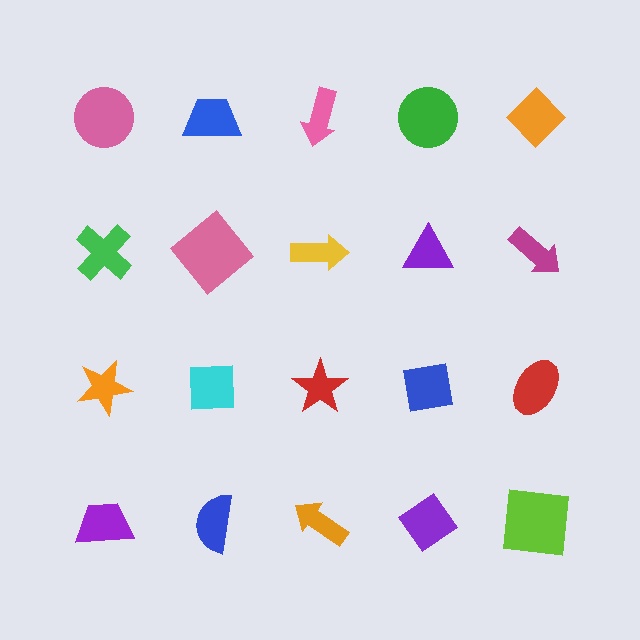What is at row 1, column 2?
A blue trapezoid.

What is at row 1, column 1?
A pink circle.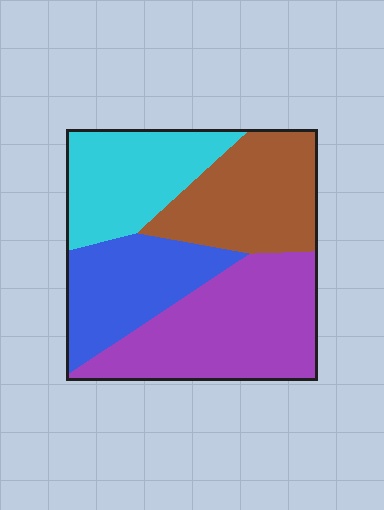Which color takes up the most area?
Purple, at roughly 35%.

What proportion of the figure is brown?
Brown takes up between a sixth and a third of the figure.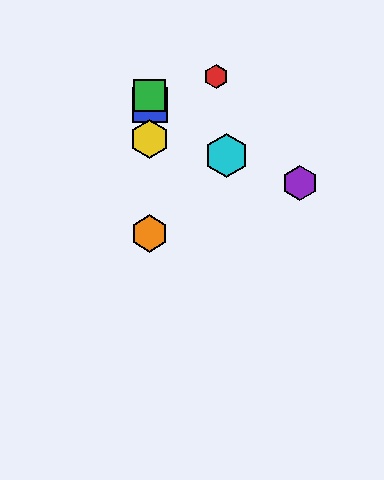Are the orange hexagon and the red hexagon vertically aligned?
No, the orange hexagon is at x≈150 and the red hexagon is at x≈216.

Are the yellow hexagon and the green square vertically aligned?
Yes, both are at x≈150.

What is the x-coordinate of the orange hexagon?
The orange hexagon is at x≈150.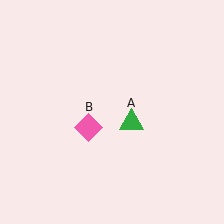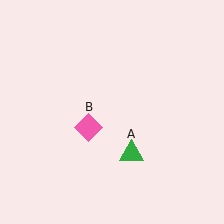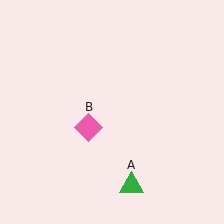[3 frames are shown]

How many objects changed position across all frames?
1 object changed position: green triangle (object A).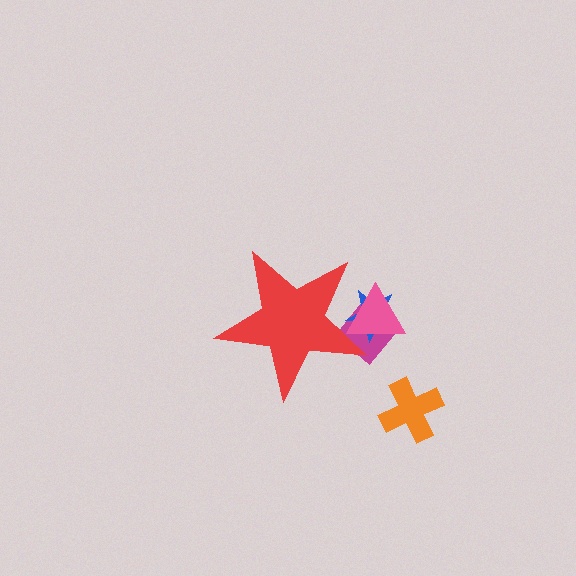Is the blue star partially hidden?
Yes, the blue star is partially hidden behind the red star.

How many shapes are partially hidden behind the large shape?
3 shapes are partially hidden.